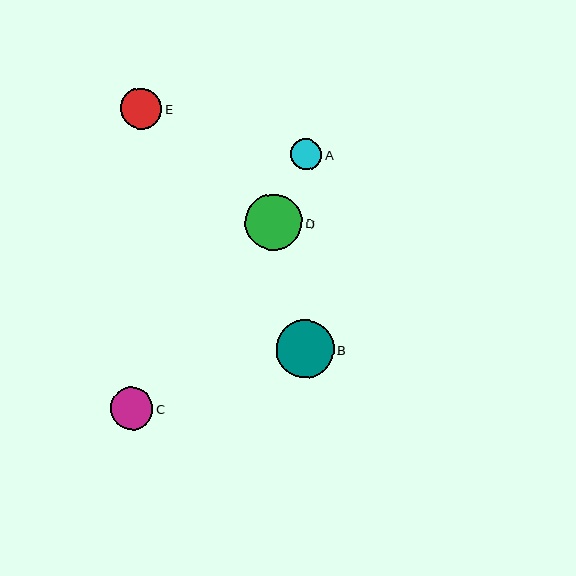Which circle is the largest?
Circle B is the largest with a size of approximately 58 pixels.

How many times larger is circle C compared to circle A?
Circle C is approximately 1.3 times the size of circle A.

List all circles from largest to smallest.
From largest to smallest: B, D, C, E, A.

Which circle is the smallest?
Circle A is the smallest with a size of approximately 31 pixels.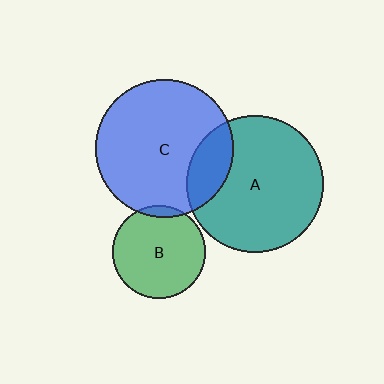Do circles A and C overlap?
Yes.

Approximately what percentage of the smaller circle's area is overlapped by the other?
Approximately 20%.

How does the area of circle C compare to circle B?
Approximately 2.2 times.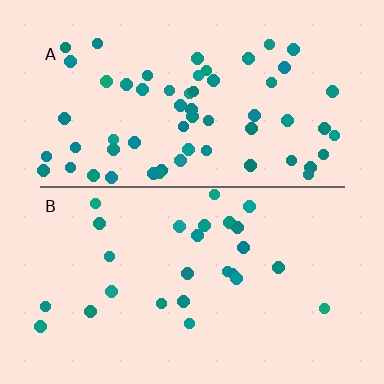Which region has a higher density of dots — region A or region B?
A (the top).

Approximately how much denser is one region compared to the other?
Approximately 2.3× — region A over region B.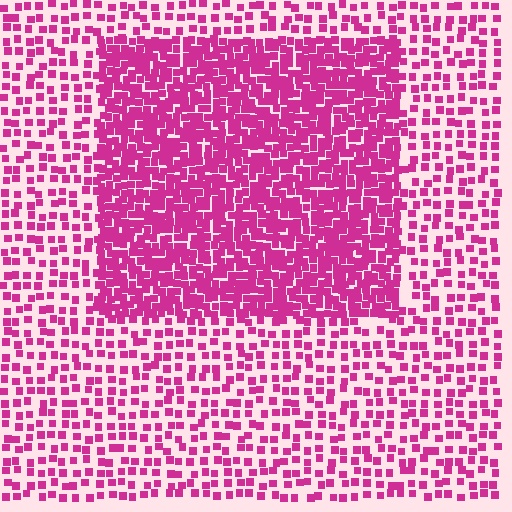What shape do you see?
I see a rectangle.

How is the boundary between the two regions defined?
The boundary is defined by a change in element density (approximately 2.4x ratio). All elements are the same color, size, and shape.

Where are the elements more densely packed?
The elements are more densely packed inside the rectangle boundary.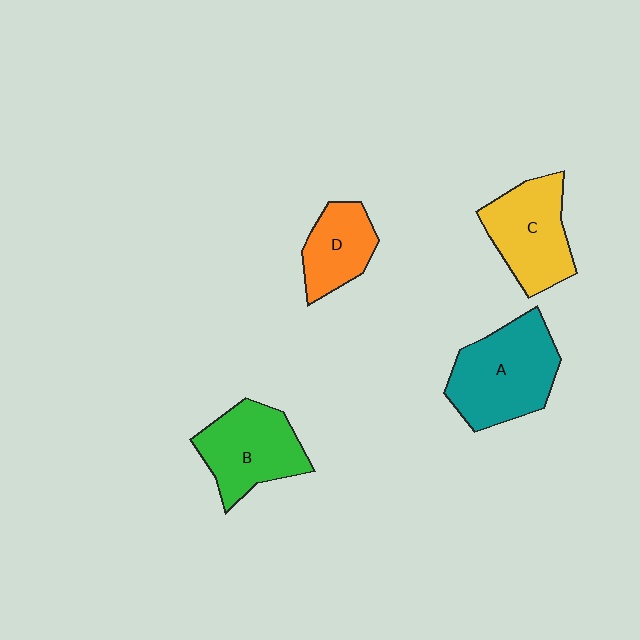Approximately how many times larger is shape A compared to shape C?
Approximately 1.2 times.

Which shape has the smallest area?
Shape D (orange).